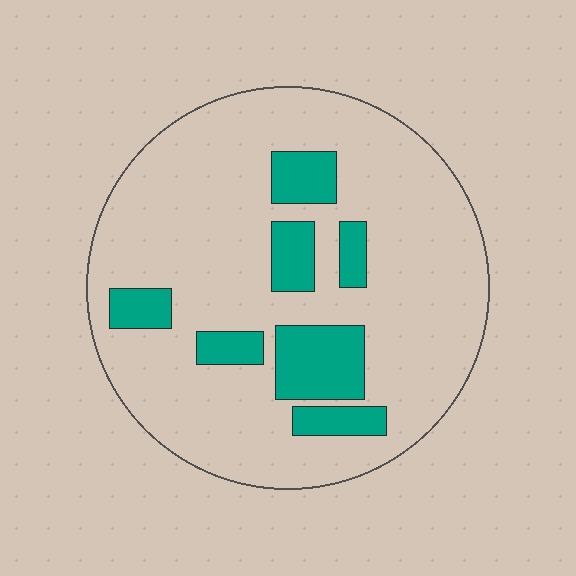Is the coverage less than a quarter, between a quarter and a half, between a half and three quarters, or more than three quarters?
Less than a quarter.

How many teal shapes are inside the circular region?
7.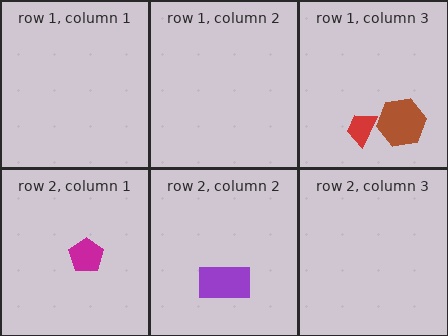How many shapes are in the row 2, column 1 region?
1.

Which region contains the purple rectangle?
The row 2, column 2 region.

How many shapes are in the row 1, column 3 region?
2.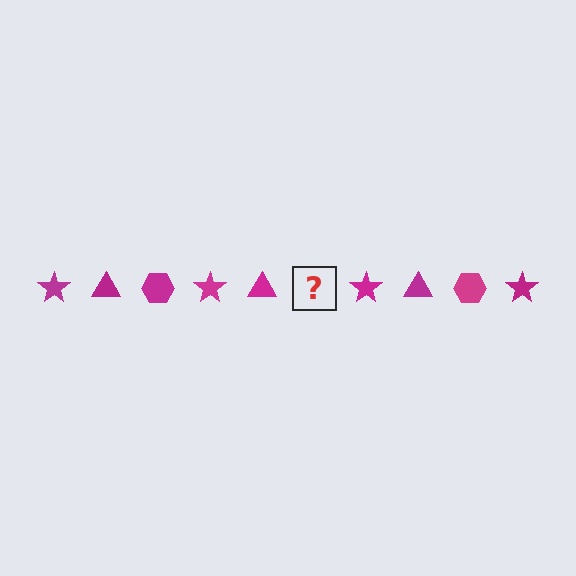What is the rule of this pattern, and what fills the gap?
The rule is that the pattern cycles through star, triangle, hexagon shapes in magenta. The gap should be filled with a magenta hexagon.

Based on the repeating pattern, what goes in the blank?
The blank should be a magenta hexagon.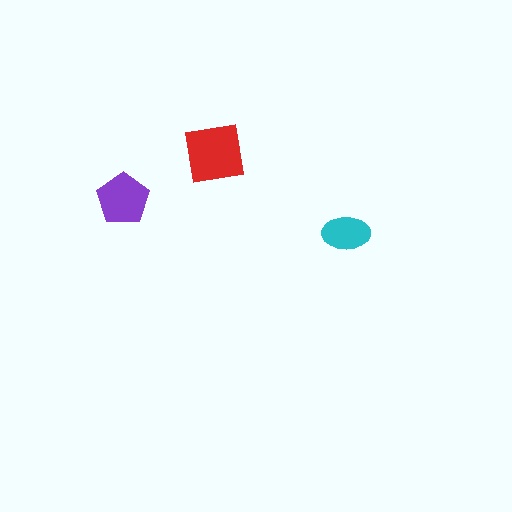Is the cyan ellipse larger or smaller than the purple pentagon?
Smaller.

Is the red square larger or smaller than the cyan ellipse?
Larger.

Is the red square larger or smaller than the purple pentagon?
Larger.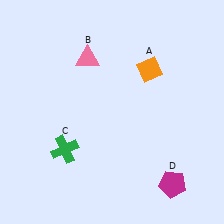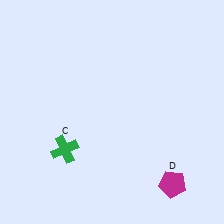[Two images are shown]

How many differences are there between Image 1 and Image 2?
There are 2 differences between the two images.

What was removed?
The orange diamond (A), the pink triangle (B) were removed in Image 2.